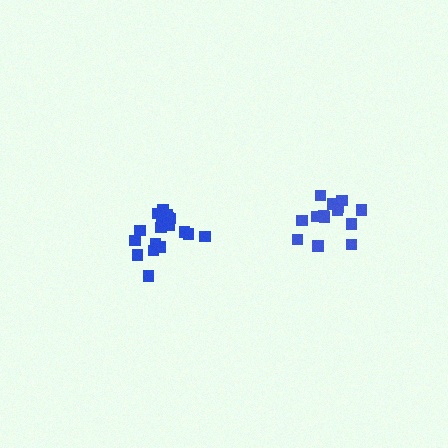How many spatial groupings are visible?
There are 2 spatial groupings.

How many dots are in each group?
Group 1: 15 dots, Group 2: 19 dots (34 total).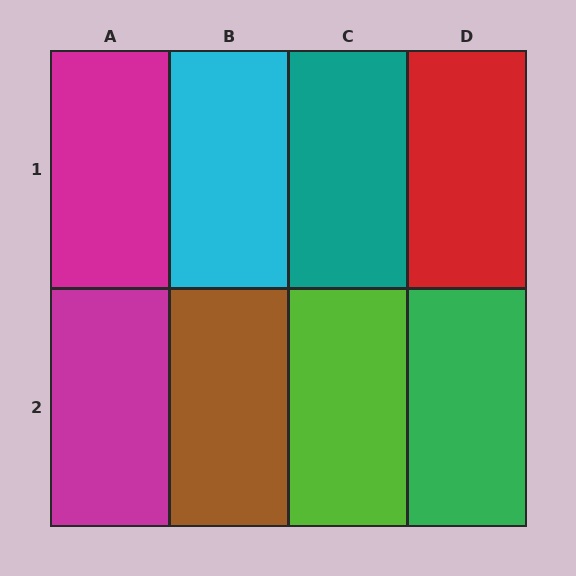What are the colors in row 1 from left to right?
Magenta, cyan, teal, red.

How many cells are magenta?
2 cells are magenta.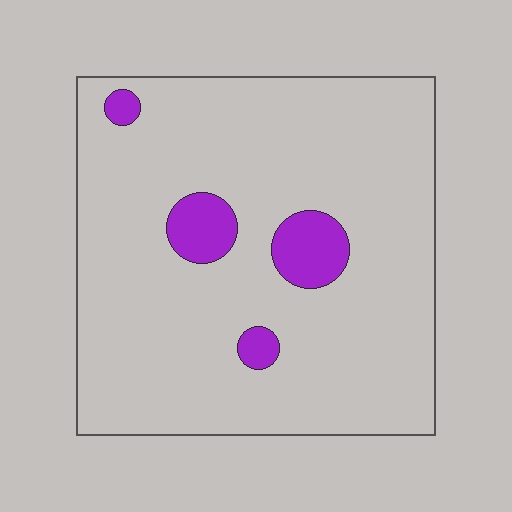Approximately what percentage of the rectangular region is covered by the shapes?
Approximately 10%.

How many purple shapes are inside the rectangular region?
4.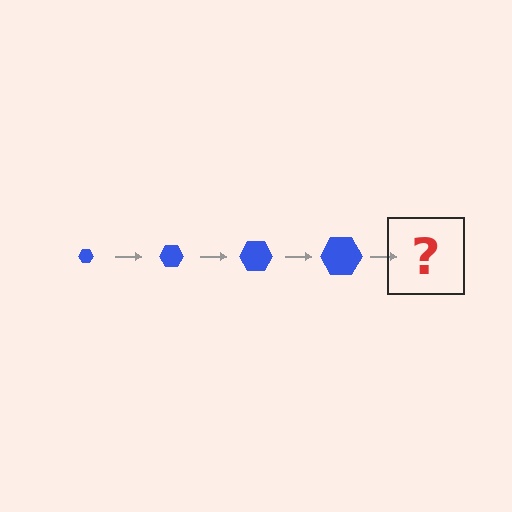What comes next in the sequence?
The next element should be a blue hexagon, larger than the previous one.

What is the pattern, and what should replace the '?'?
The pattern is that the hexagon gets progressively larger each step. The '?' should be a blue hexagon, larger than the previous one.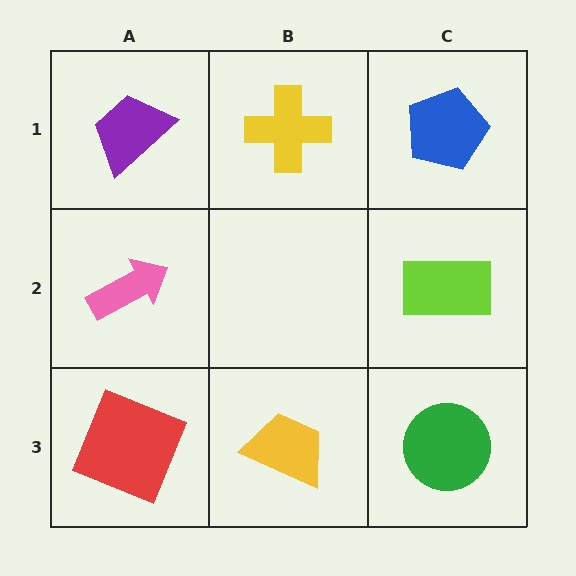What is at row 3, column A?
A red square.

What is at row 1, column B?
A yellow cross.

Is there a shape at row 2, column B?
No, that cell is empty.